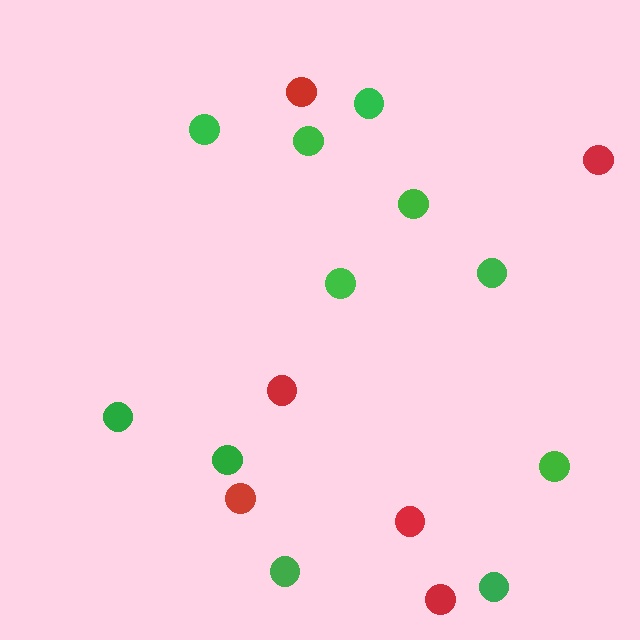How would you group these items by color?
There are 2 groups: one group of green circles (11) and one group of red circles (6).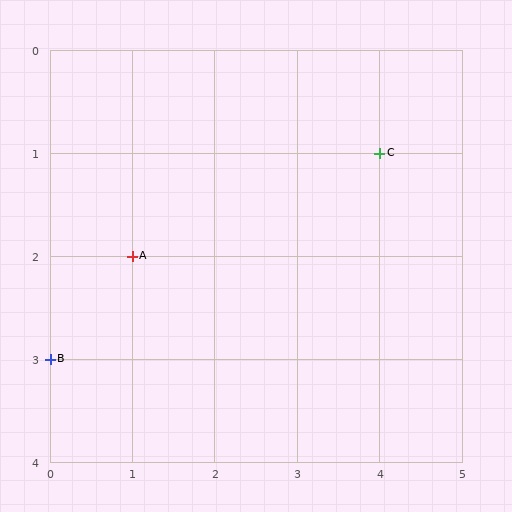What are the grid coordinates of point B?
Point B is at grid coordinates (0, 3).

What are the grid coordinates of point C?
Point C is at grid coordinates (4, 1).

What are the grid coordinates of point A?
Point A is at grid coordinates (1, 2).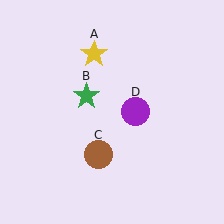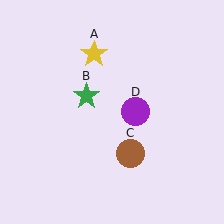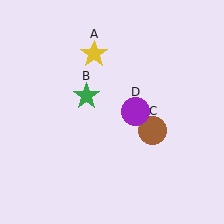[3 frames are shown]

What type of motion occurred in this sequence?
The brown circle (object C) rotated counterclockwise around the center of the scene.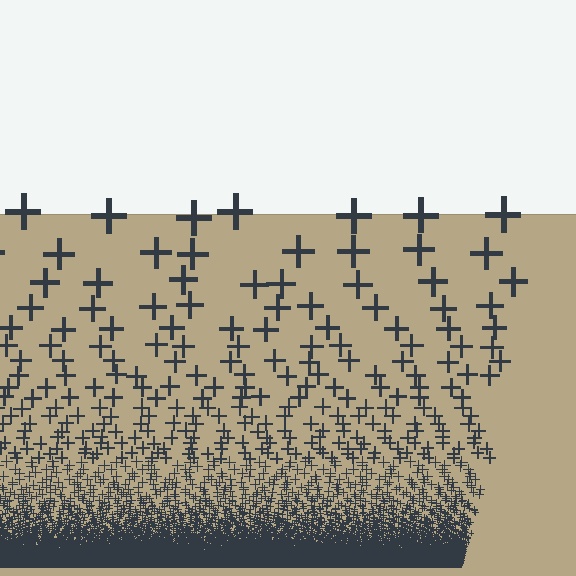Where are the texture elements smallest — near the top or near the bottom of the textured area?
Near the bottom.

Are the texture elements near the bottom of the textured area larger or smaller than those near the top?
Smaller. The gradient is inverted — elements near the bottom are smaller and denser.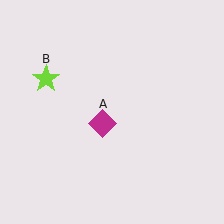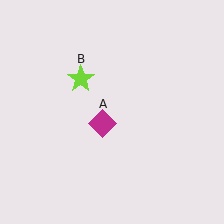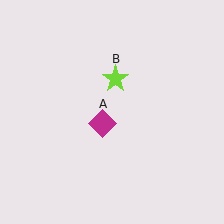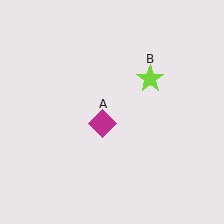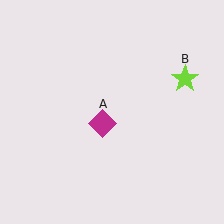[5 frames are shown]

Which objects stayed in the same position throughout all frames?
Magenta diamond (object A) remained stationary.